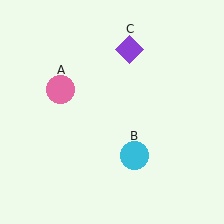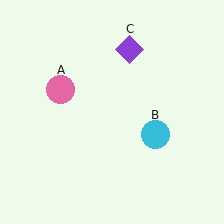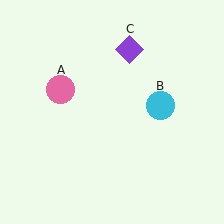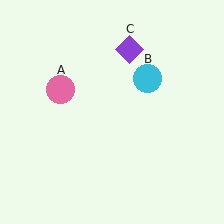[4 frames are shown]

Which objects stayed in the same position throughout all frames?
Pink circle (object A) and purple diamond (object C) remained stationary.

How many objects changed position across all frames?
1 object changed position: cyan circle (object B).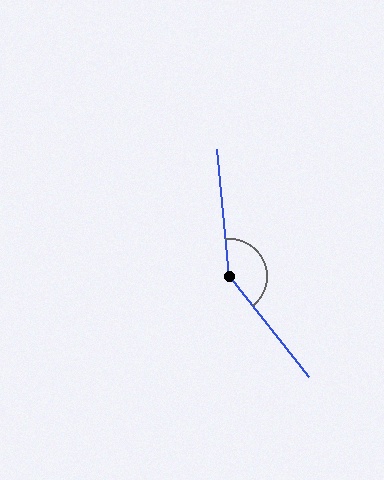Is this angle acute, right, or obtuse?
It is obtuse.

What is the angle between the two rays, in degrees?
Approximately 147 degrees.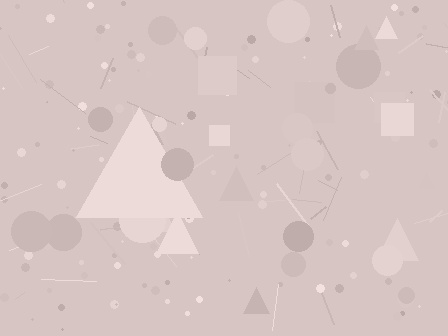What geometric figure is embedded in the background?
A triangle is embedded in the background.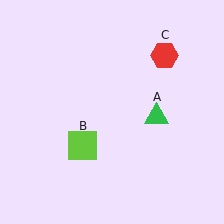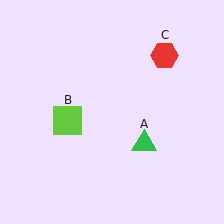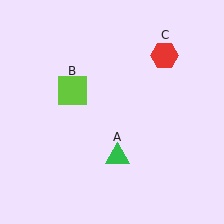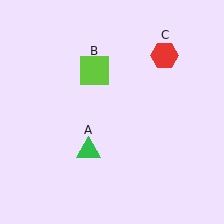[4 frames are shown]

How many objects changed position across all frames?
2 objects changed position: green triangle (object A), lime square (object B).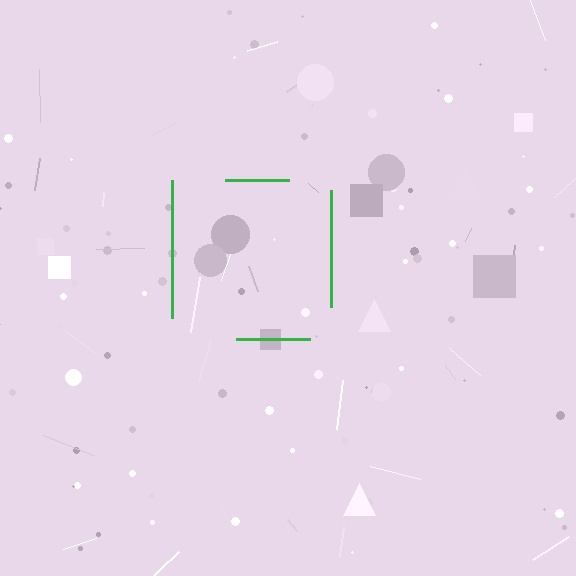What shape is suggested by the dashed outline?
The dashed outline suggests a square.